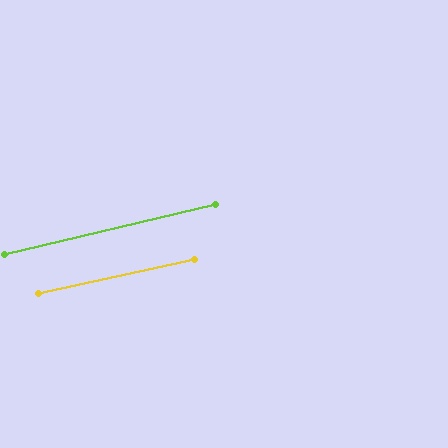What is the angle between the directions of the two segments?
Approximately 1 degree.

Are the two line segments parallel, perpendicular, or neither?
Parallel — their directions differ by only 1.0°.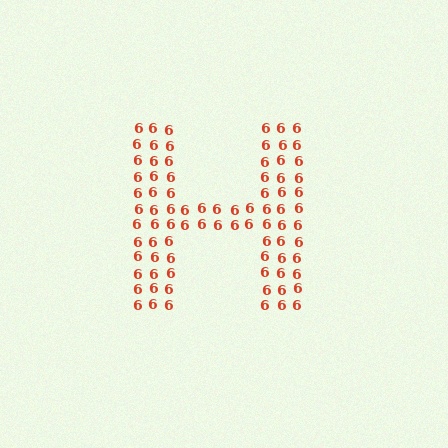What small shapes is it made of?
It is made of small digit 6's.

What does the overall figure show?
The overall figure shows the letter H.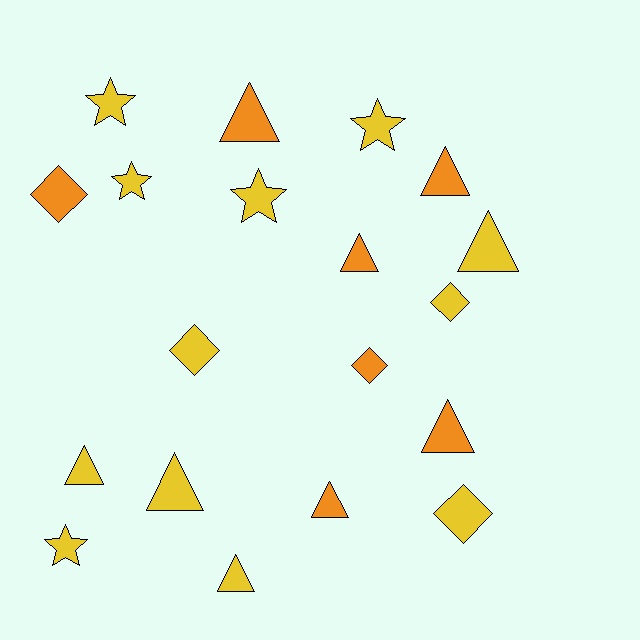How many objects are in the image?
There are 19 objects.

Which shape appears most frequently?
Triangle, with 9 objects.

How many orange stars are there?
There are no orange stars.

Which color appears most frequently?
Yellow, with 12 objects.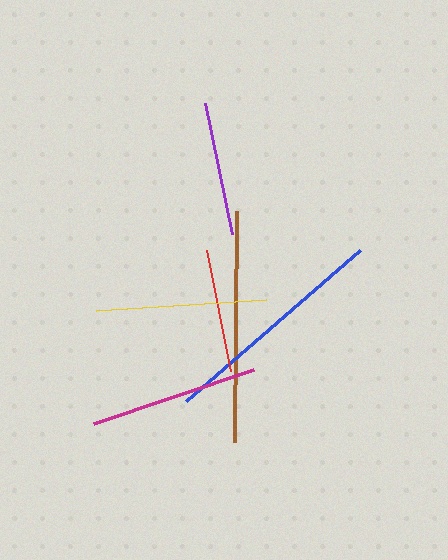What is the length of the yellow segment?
The yellow segment is approximately 171 pixels long.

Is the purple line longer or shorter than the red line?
The purple line is longer than the red line.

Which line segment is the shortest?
The red line is the shortest at approximately 123 pixels.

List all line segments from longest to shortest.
From longest to shortest: brown, blue, yellow, magenta, purple, red.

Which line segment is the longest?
The brown line is the longest at approximately 231 pixels.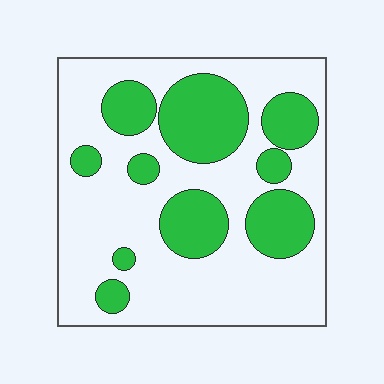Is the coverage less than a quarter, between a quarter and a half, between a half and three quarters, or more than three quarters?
Between a quarter and a half.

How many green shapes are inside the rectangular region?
10.